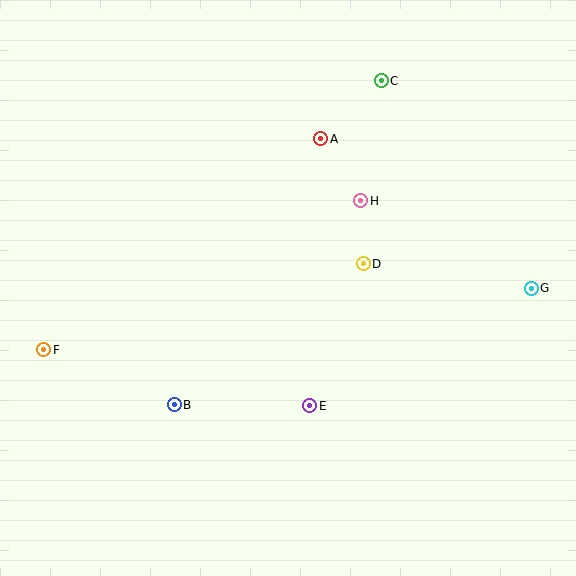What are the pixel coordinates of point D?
Point D is at (363, 264).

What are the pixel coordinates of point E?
Point E is at (310, 406).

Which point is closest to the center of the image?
Point D at (363, 264) is closest to the center.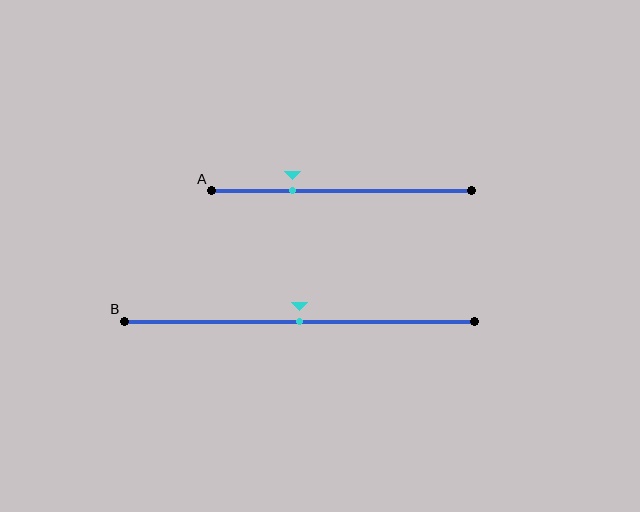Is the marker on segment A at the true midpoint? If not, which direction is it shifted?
No, the marker on segment A is shifted to the left by about 19% of the segment length.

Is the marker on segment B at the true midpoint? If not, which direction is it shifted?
Yes, the marker on segment B is at the true midpoint.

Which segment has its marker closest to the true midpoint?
Segment B has its marker closest to the true midpoint.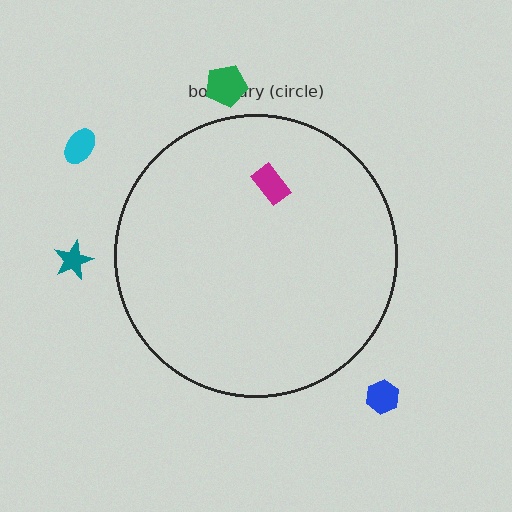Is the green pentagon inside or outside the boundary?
Outside.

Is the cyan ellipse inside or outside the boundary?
Outside.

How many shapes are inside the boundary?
1 inside, 4 outside.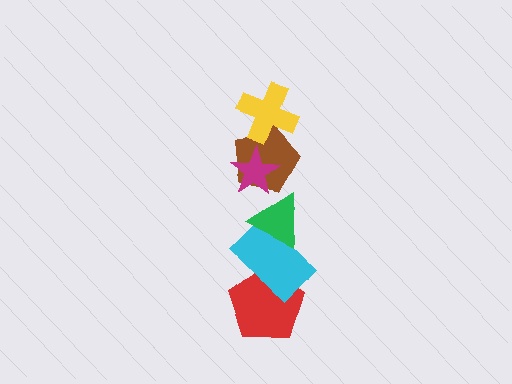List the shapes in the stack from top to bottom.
From top to bottom: the yellow cross, the magenta star, the brown pentagon, the green triangle, the cyan rectangle, the red pentagon.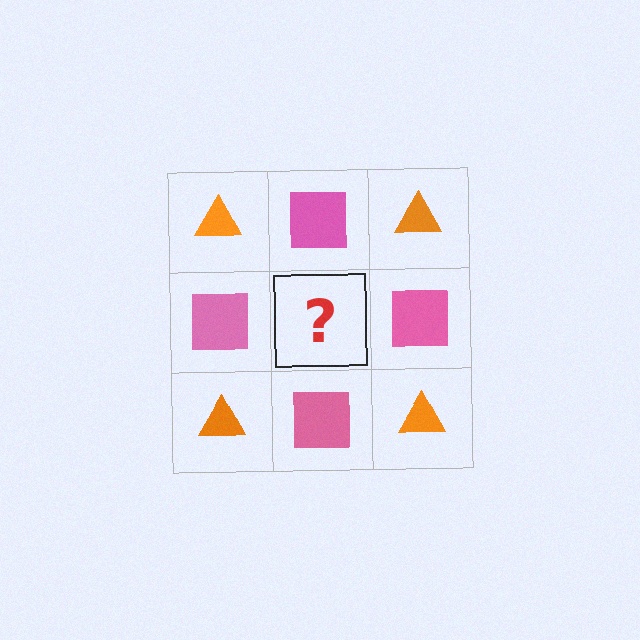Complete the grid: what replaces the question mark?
The question mark should be replaced with an orange triangle.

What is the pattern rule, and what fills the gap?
The rule is that it alternates orange triangle and pink square in a checkerboard pattern. The gap should be filled with an orange triangle.